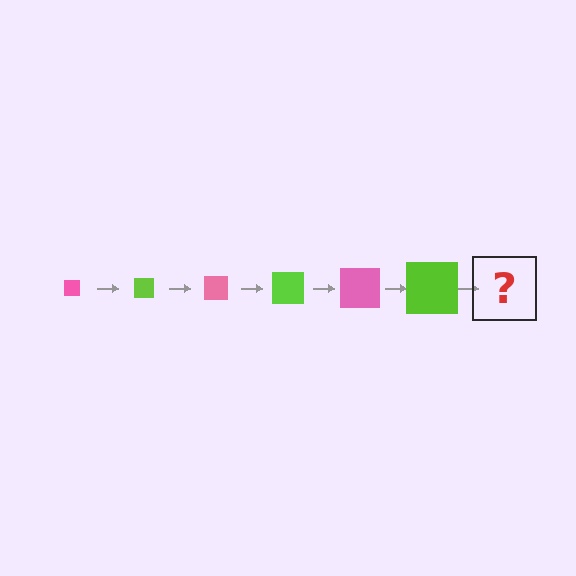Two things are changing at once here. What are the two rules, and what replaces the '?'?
The two rules are that the square grows larger each step and the color cycles through pink and lime. The '?' should be a pink square, larger than the previous one.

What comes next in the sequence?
The next element should be a pink square, larger than the previous one.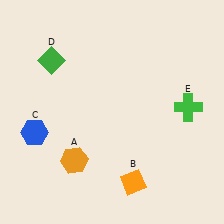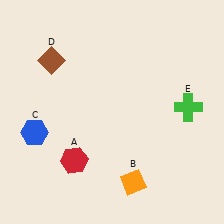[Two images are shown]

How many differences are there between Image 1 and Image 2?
There are 2 differences between the two images.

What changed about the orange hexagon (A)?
In Image 1, A is orange. In Image 2, it changed to red.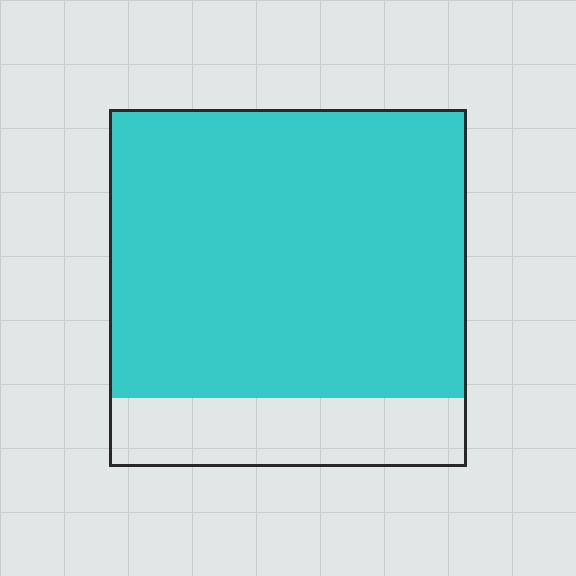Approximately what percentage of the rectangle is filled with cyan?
Approximately 80%.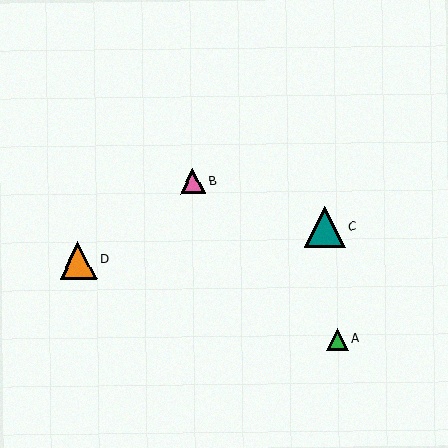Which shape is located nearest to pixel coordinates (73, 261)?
The orange triangle (labeled D) at (78, 260) is nearest to that location.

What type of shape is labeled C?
Shape C is a teal triangle.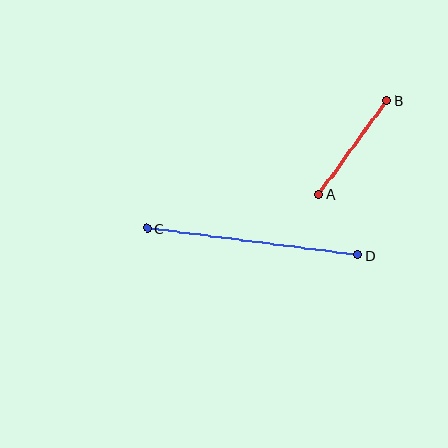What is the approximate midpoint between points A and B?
The midpoint is at approximately (353, 147) pixels.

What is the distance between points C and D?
The distance is approximately 212 pixels.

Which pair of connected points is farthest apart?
Points C and D are farthest apart.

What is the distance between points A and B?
The distance is approximately 116 pixels.